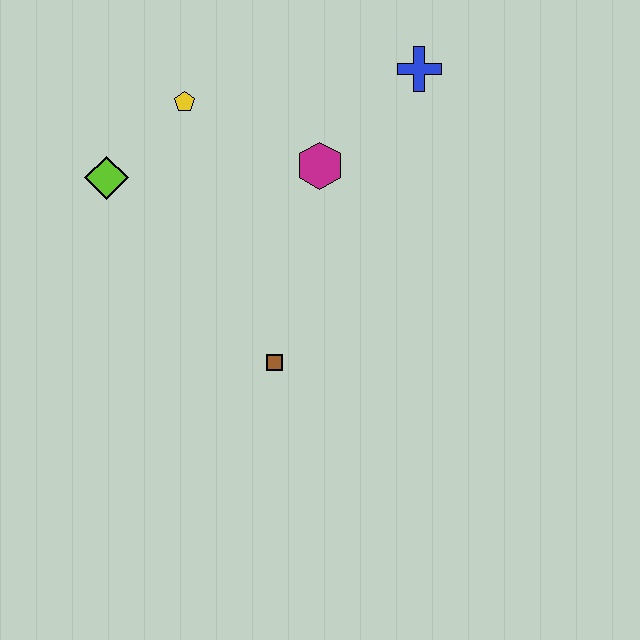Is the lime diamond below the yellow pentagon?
Yes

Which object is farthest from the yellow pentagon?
The brown square is farthest from the yellow pentagon.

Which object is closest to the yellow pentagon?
The lime diamond is closest to the yellow pentagon.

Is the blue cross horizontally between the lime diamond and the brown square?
No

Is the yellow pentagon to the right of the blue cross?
No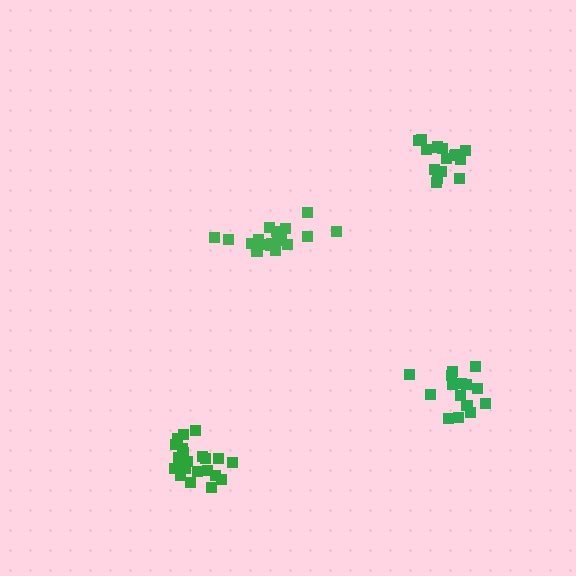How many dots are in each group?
Group 1: 16 dots, Group 2: 21 dots, Group 3: 15 dots, Group 4: 20 dots (72 total).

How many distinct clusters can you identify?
There are 4 distinct clusters.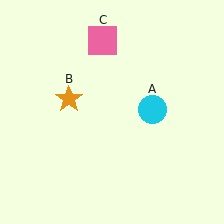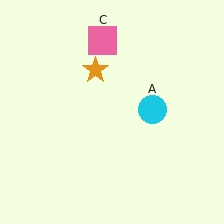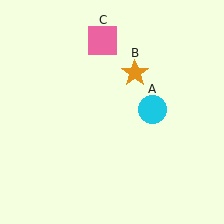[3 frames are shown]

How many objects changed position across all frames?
1 object changed position: orange star (object B).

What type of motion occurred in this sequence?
The orange star (object B) rotated clockwise around the center of the scene.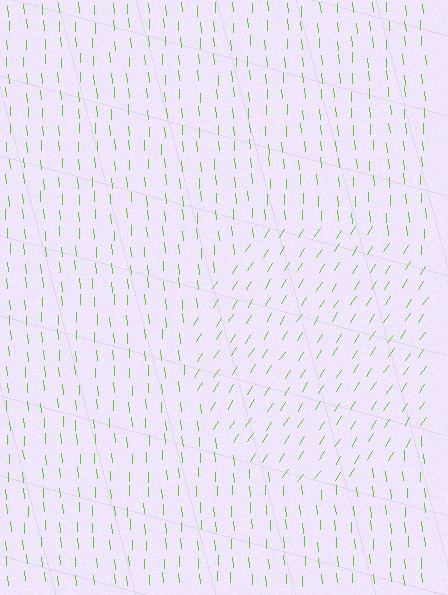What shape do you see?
I see a circle.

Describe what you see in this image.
The image is filled with small lime line segments. A circle region in the image has lines oriented differently from the surrounding lines, creating a visible texture boundary.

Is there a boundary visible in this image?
Yes, there is a texture boundary formed by a change in line orientation.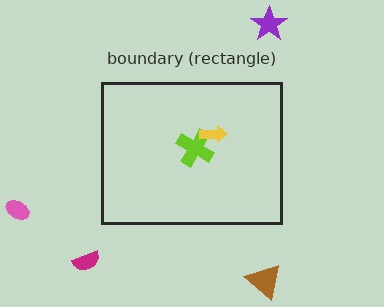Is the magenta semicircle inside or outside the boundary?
Outside.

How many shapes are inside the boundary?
2 inside, 4 outside.